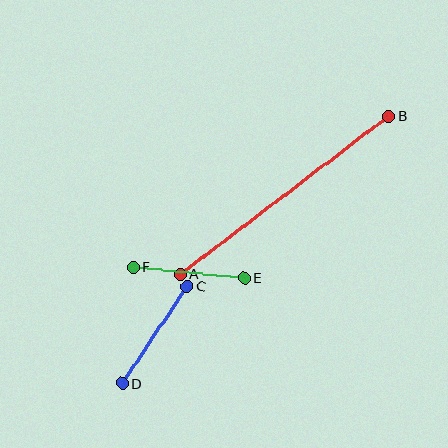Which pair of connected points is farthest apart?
Points A and B are farthest apart.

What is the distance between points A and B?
The distance is approximately 262 pixels.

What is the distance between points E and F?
The distance is approximately 111 pixels.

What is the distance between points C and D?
The distance is approximately 117 pixels.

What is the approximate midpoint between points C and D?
The midpoint is at approximately (155, 335) pixels.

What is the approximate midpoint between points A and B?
The midpoint is at approximately (284, 195) pixels.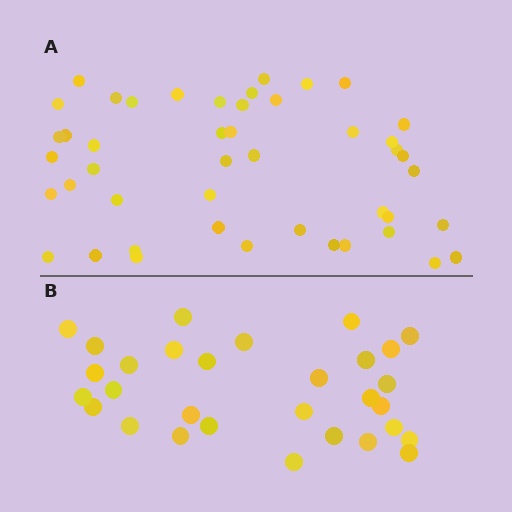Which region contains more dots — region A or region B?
Region A (the top region) has more dots.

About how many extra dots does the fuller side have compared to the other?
Region A has approximately 15 more dots than region B.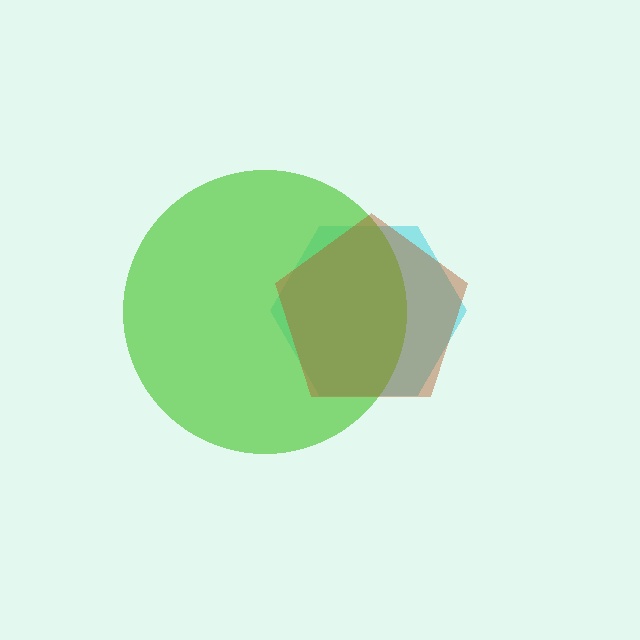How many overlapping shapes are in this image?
There are 3 overlapping shapes in the image.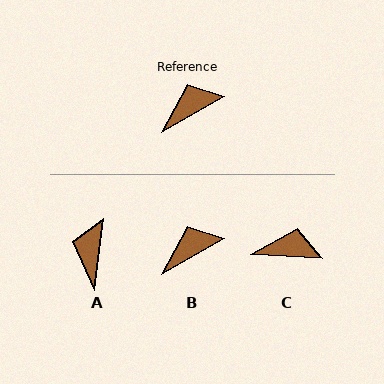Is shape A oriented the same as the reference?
No, it is off by about 53 degrees.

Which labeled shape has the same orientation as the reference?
B.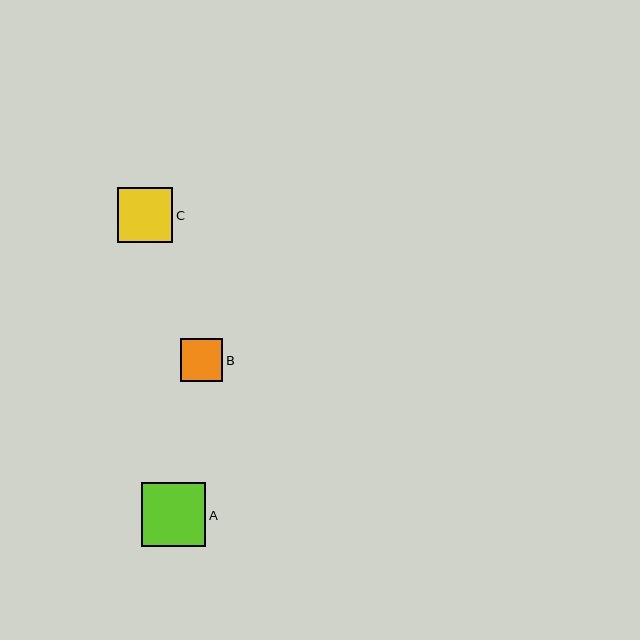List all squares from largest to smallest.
From largest to smallest: A, C, B.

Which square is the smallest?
Square B is the smallest with a size of approximately 43 pixels.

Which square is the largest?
Square A is the largest with a size of approximately 64 pixels.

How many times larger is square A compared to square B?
Square A is approximately 1.5 times the size of square B.